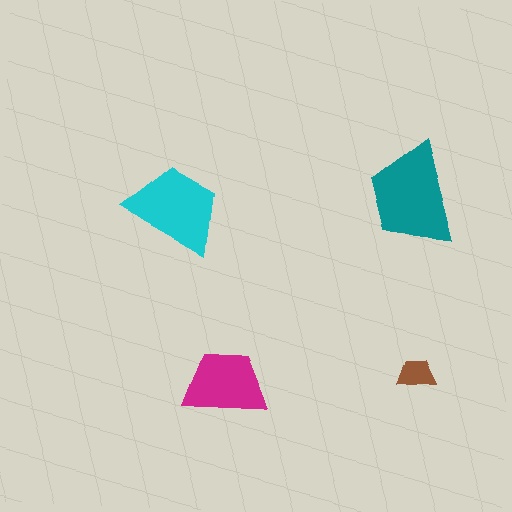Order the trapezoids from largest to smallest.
the teal one, the cyan one, the magenta one, the brown one.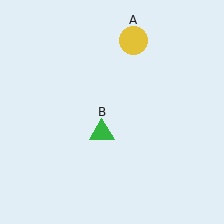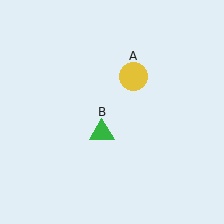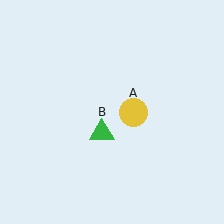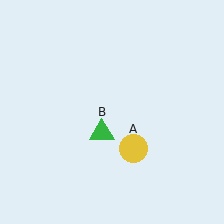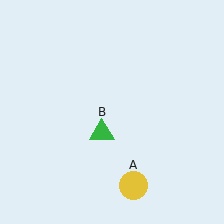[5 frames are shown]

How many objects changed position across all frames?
1 object changed position: yellow circle (object A).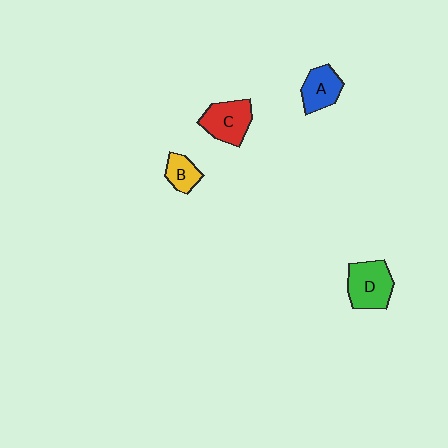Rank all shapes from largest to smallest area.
From largest to smallest: D (green), C (red), A (blue), B (yellow).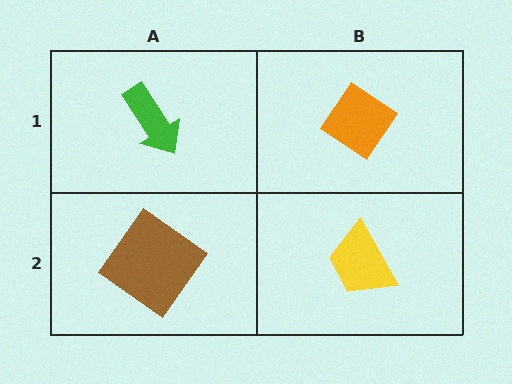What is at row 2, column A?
A brown diamond.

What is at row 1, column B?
An orange diamond.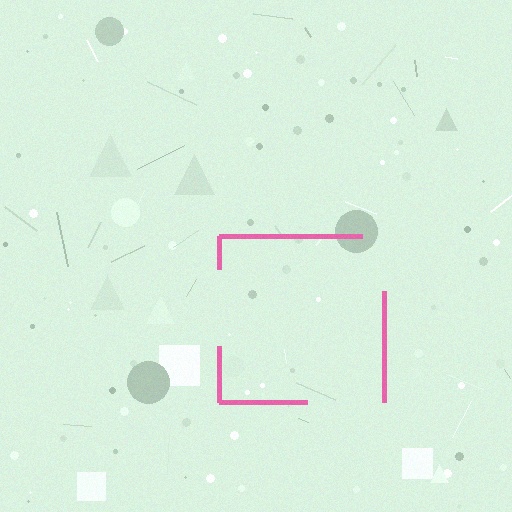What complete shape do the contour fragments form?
The contour fragments form a square.